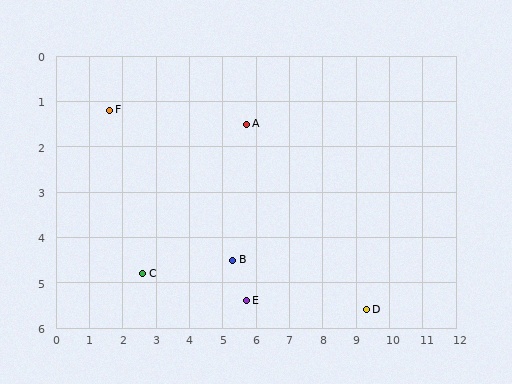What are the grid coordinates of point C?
Point C is at approximately (2.6, 4.8).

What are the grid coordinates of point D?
Point D is at approximately (9.3, 5.6).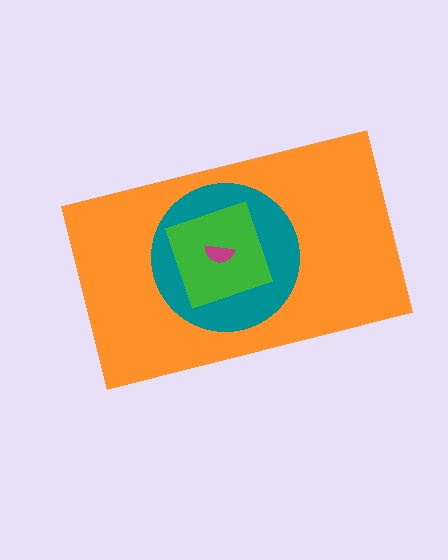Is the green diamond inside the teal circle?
Yes.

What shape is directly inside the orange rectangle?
The teal circle.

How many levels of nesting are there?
4.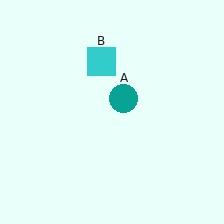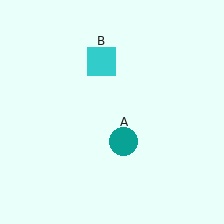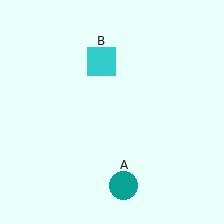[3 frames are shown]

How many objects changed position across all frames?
1 object changed position: teal circle (object A).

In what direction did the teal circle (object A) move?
The teal circle (object A) moved down.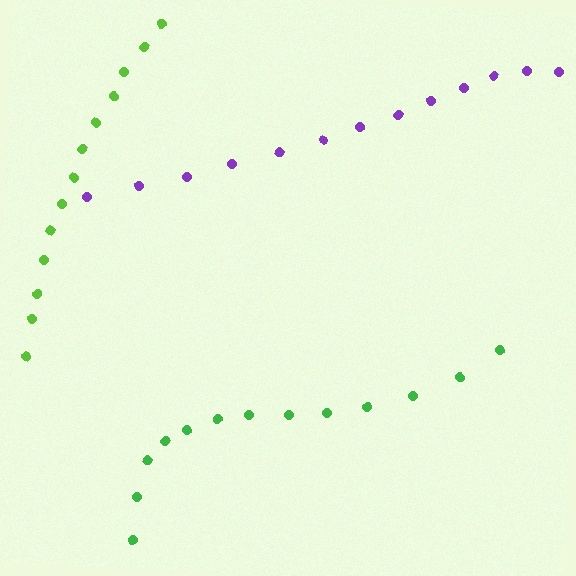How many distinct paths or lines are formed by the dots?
There are 3 distinct paths.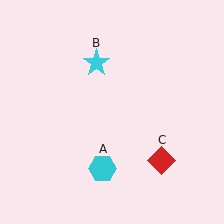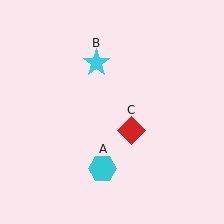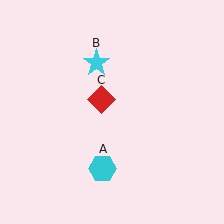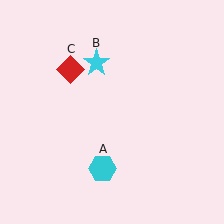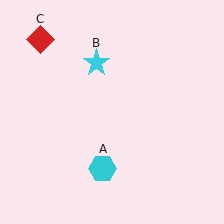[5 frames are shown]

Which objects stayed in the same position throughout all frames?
Cyan hexagon (object A) and cyan star (object B) remained stationary.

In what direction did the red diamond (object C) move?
The red diamond (object C) moved up and to the left.